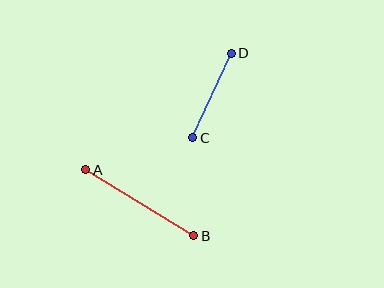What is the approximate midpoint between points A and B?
The midpoint is at approximately (140, 203) pixels.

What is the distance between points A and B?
The distance is approximately 127 pixels.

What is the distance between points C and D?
The distance is approximately 93 pixels.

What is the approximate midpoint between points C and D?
The midpoint is at approximately (212, 96) pixels.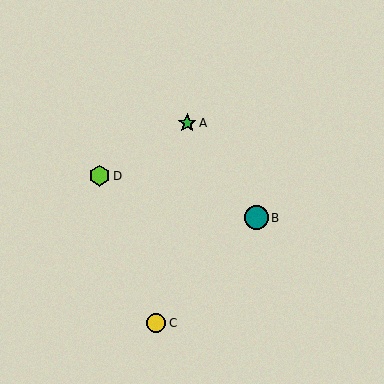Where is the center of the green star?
The center of the green star is at (187, 123).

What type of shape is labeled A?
Shape A is a green star.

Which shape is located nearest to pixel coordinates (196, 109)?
The green star (labeled A) at (187, 123) is nearest to that location.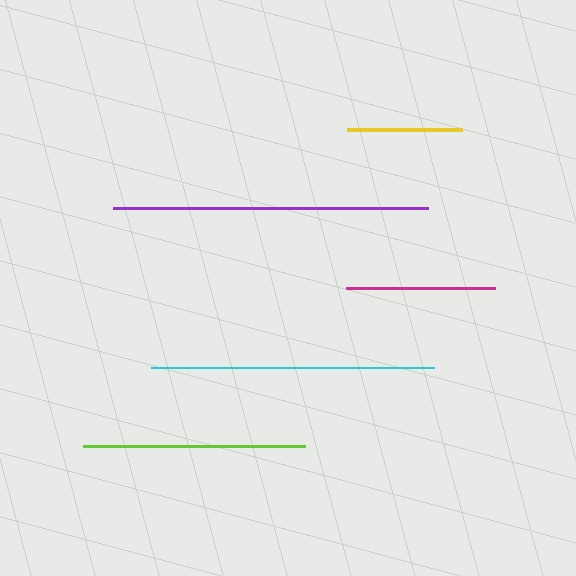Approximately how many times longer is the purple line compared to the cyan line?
The purple line is approximately 1.1 times the length of the cyan line.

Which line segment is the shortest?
The yellow line is the shortest at approximately 115 pixels.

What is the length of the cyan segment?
The cyan segment is approximately 283 pixels long.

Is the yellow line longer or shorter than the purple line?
The purple line is longer than the yellow line.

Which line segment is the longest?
The purple line is the longest at approximately 315 pixels.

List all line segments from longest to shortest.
From longest to shortest: purple, cyan, lime, magenta, yellow.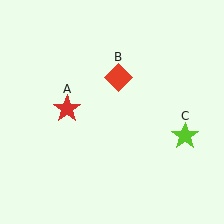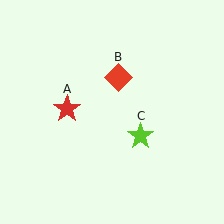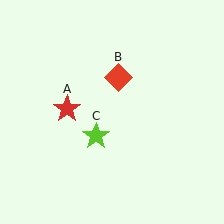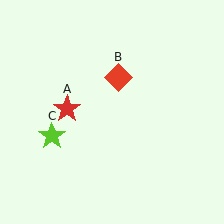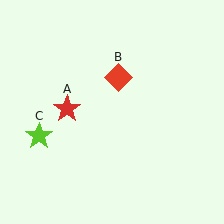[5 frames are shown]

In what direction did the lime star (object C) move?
The lime star (object C) moved left.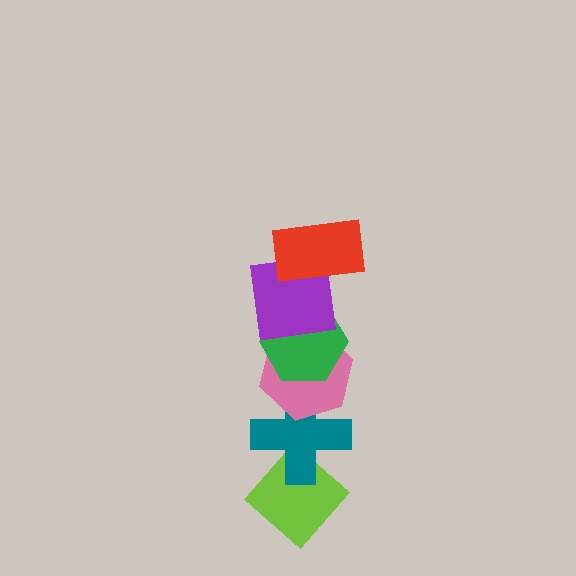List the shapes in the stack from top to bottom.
From top to bottom: the red rectangle, the purple square, the green hexagon, the pink hexagon, the teal cross, the lime diamond.